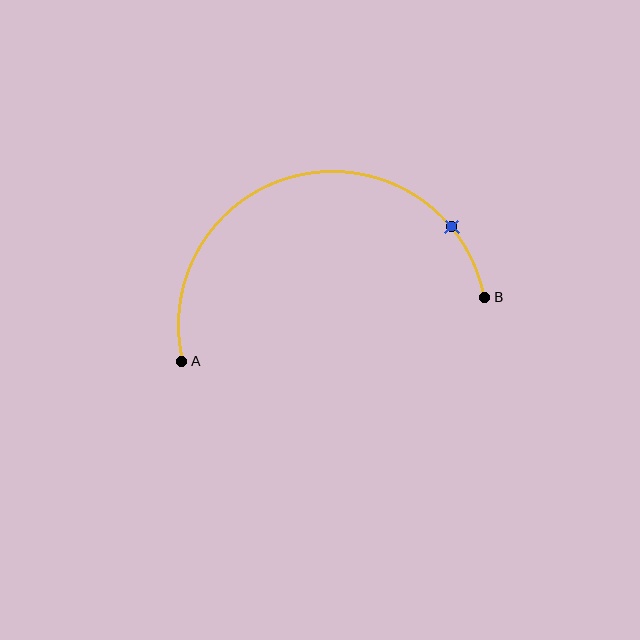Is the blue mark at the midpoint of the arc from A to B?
No. The blue mark lies on the arc but is closer to endpoint B. The arc midpoint would be at the point on the curve equidistant along the arc from both A and B.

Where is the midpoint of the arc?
The arc midpoint is the point on the curve farthest from the straight line joining A and B. It sits above that line.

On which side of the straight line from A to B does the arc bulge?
The arc bulges above the straight line connecting A and B.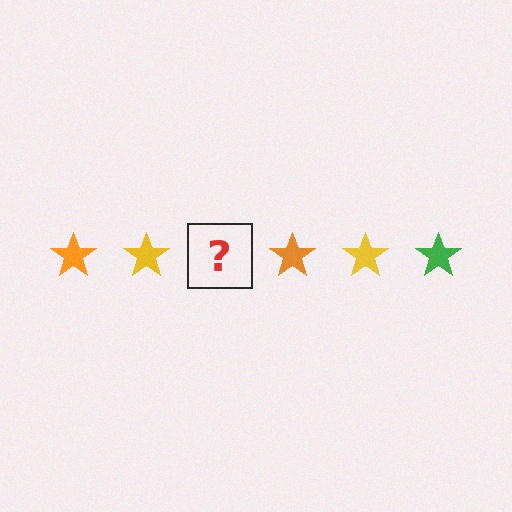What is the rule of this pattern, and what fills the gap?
The rule is that the pattern cycles through orange, yellow, green stars. The gap should be filled with a green star.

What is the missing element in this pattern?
The missing element is a green star.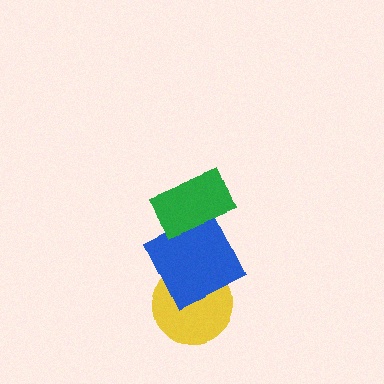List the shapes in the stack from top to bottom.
From top to bottom: the green rectangle, the blue square, the yellow circle.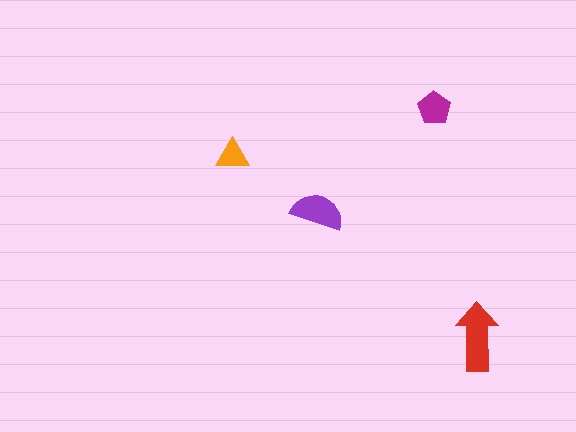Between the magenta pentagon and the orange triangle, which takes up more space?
The magenta pentagon.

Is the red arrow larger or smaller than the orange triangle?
Larger.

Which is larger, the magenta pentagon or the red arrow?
The red arrow.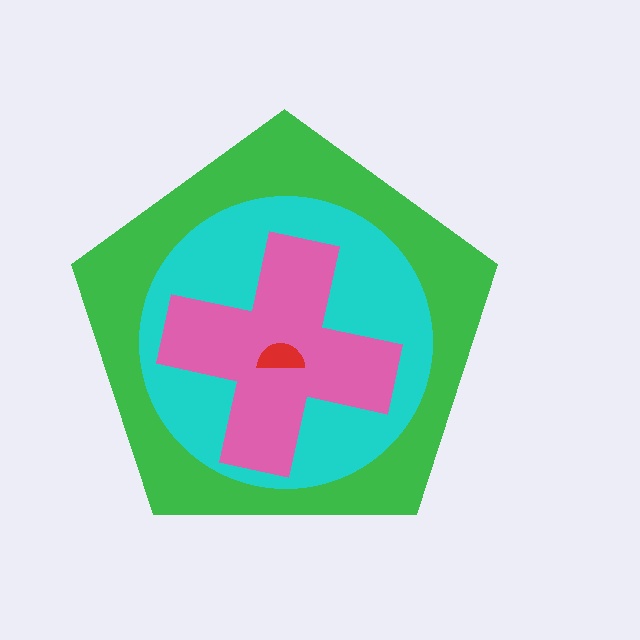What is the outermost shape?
The green pentagon.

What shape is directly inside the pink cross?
The red semicircle.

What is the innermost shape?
The red semicircle.